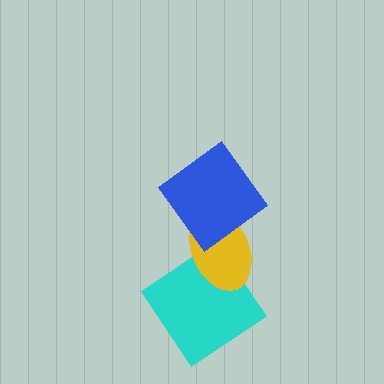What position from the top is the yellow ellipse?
The yellow ellipse is 2nd from the top.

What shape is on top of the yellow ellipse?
The blue diamond is on top of the yellow ellipse.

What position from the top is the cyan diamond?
The cyan diamond is 3rd from the top.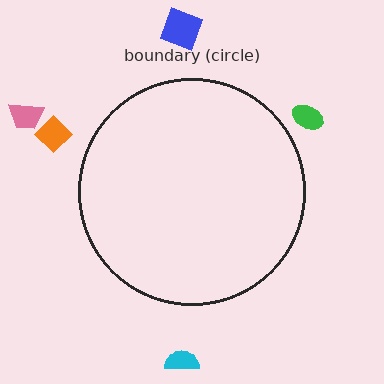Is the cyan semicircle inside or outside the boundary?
Outside.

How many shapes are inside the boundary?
0 inside, 5 outside.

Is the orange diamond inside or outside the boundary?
Outside.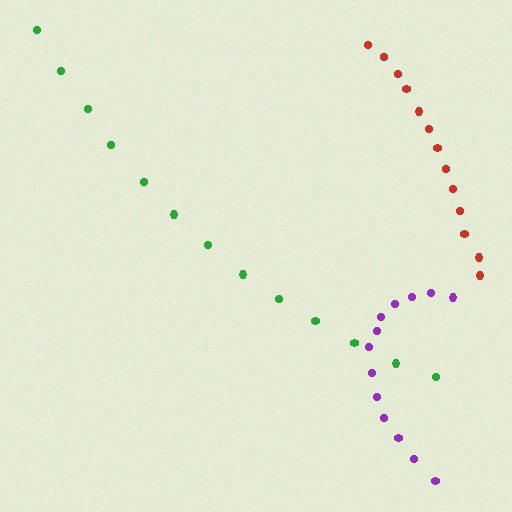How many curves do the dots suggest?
There are 3 distinct paths.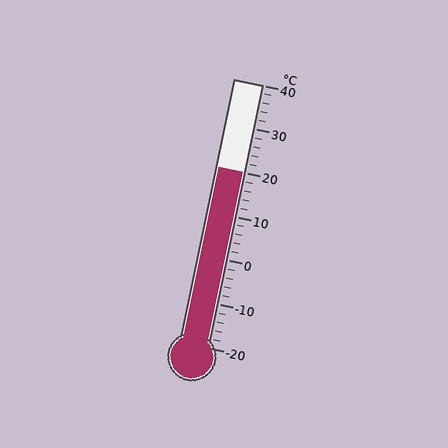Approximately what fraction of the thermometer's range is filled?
The thermometer is filled to approximately 65% of its range.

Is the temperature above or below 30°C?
The temperature is below 30°C.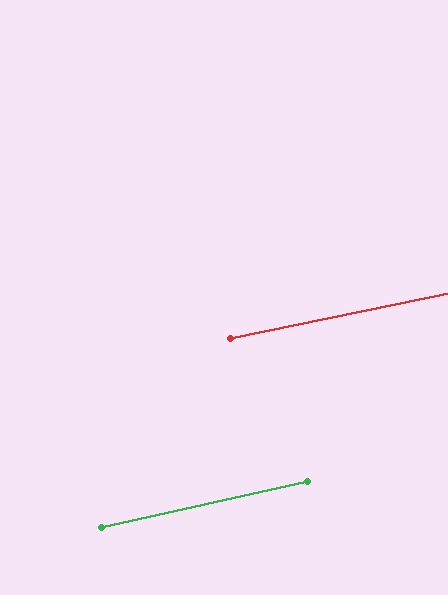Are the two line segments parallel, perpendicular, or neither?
Parallel — their directions differ by only 1.2°.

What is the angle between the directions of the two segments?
Approximately 1 degree.